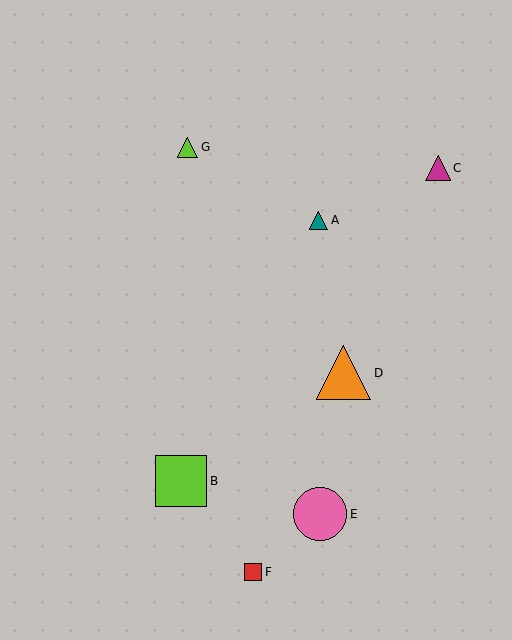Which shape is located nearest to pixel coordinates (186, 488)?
The lime square (labeled B) at (181, 481) is nearest to that location.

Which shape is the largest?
The orange triangle (labeled D) is the largest.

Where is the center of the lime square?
The center of the lime square is at (181, 481).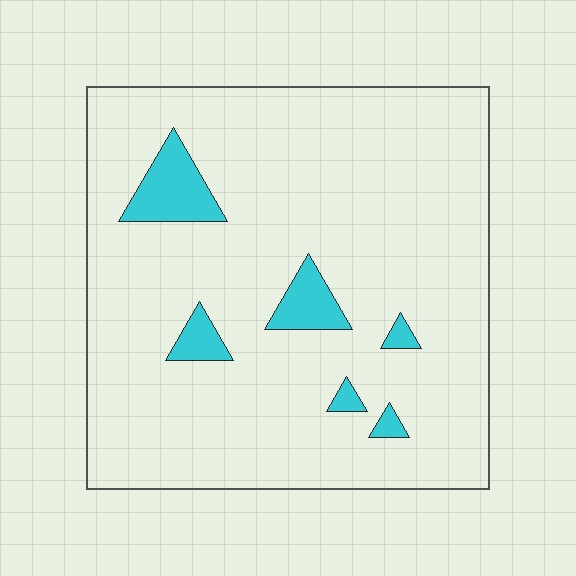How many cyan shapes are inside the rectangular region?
6.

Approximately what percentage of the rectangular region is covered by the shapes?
Approximately 10%.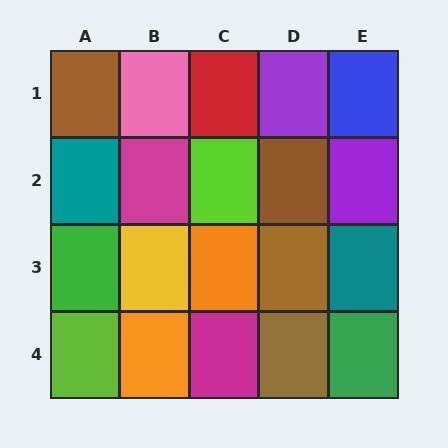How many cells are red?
1 cell is red.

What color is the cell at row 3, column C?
Orange.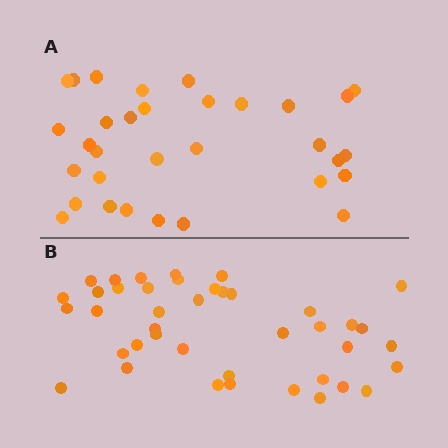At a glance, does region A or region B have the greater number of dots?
Region B (the bottom region) has more dots.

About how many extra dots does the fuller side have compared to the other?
Region B has roughly 8 or so more dots than region A.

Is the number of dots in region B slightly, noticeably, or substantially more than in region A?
Region B has noticeably more, but not dramatically so. The ratio is roughly 1.3 to 1.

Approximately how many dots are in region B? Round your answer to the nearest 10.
About 40 dots. (The exact count is 41, which rounds to 40.)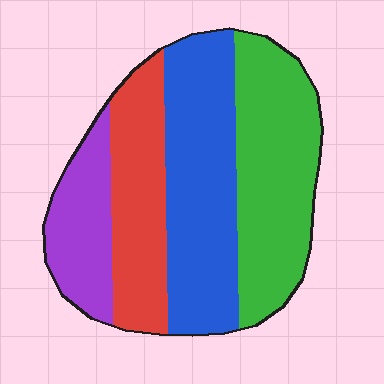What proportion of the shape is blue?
Blue covers around 30% of the shape.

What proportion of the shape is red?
Red covers around 20% of the shape.